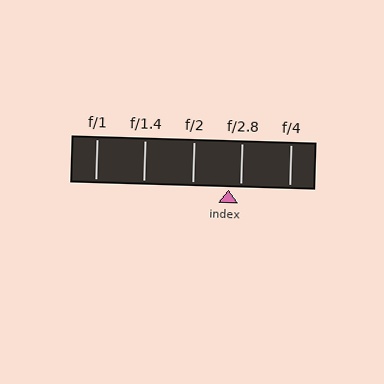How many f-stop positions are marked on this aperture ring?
There are 5 f-stop positions marked.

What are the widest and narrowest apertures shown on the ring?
The widest aperture shown is f/1 and the narrowest is f/4.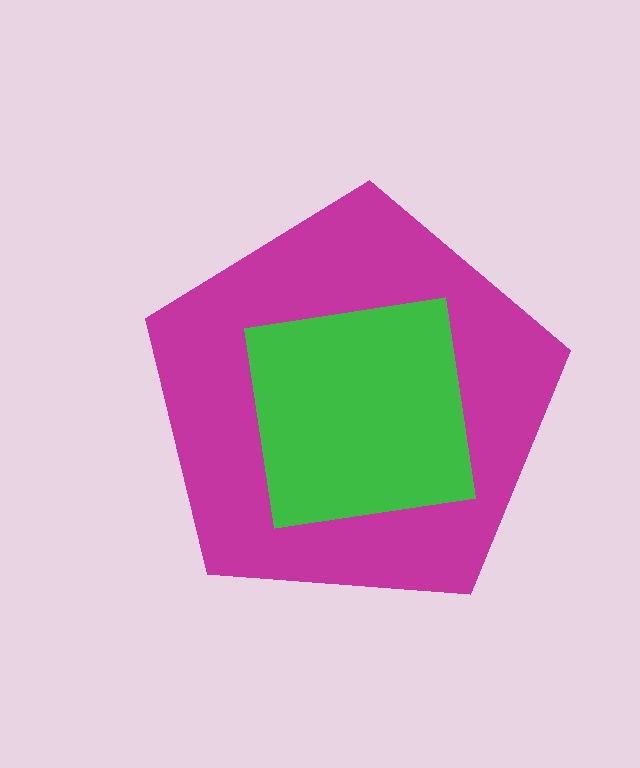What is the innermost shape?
The green square.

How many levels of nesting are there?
2.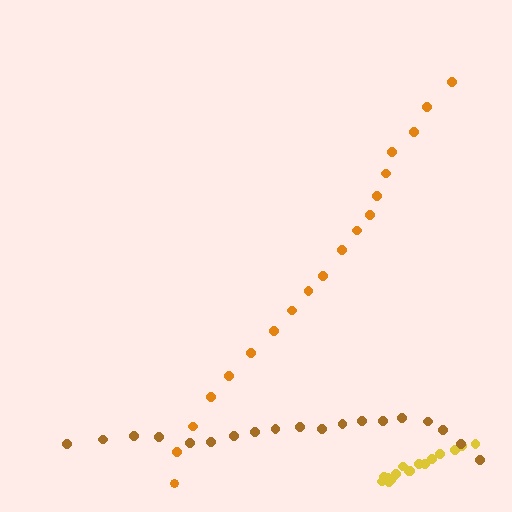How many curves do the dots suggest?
There are 3 distinct paths.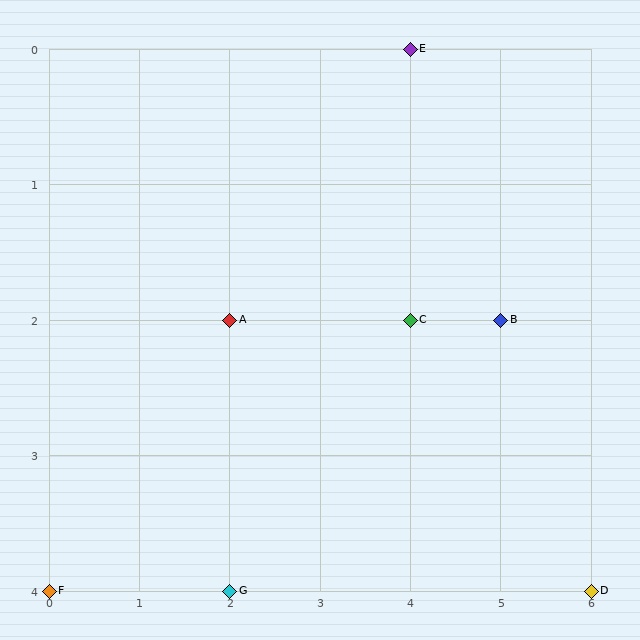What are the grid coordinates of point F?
Point F is at grid coordinates (0, 4).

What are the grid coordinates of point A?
Point A is at grid coordinates (2, 2).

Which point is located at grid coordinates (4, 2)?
Point C is at (4, 2).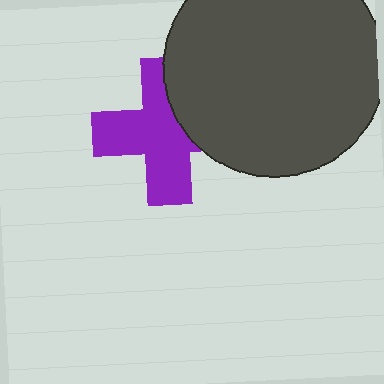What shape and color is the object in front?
The object in front is a dark gray circle.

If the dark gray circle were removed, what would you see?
You would see the complete purple cross.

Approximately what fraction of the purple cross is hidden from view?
Roughly 32% of the purple cross is hidden behind the dark gray circle.